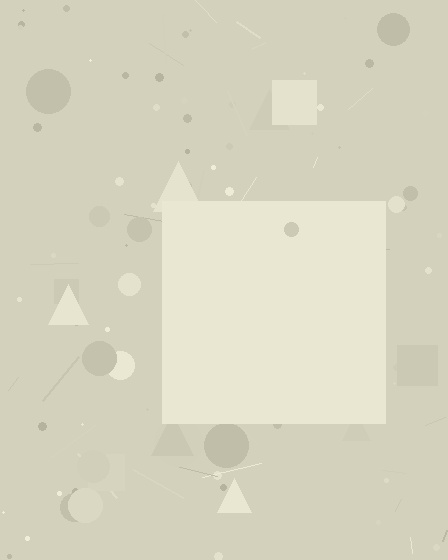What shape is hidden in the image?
A square is hidden in the image.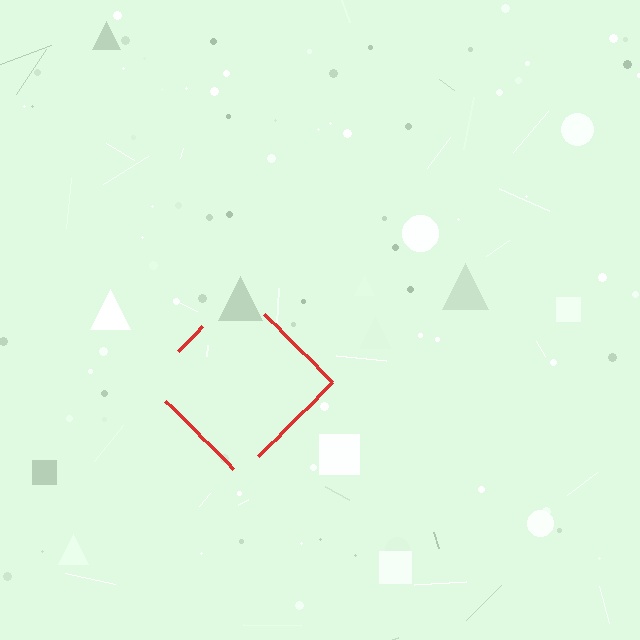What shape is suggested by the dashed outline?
The dashed outline suggests a diamond.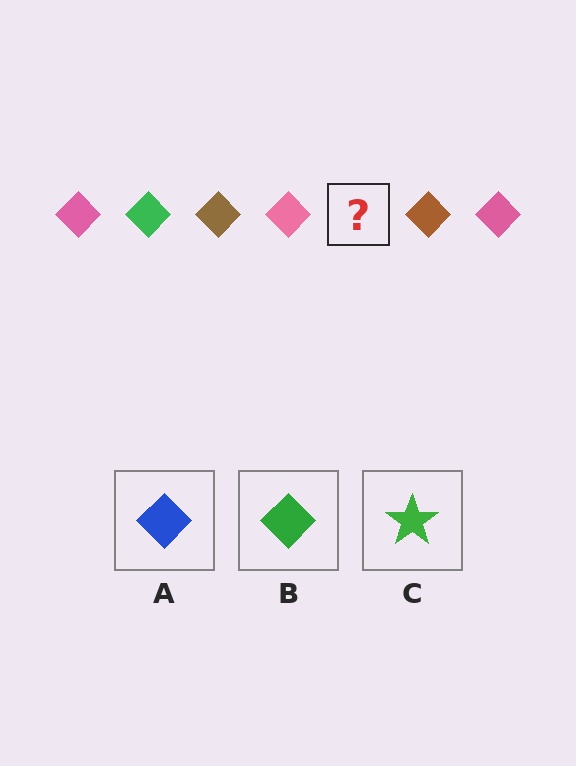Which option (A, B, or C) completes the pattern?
B.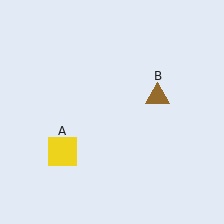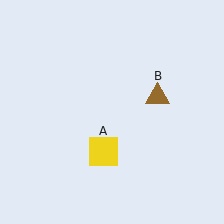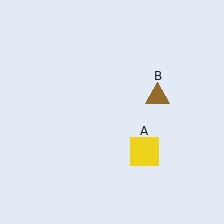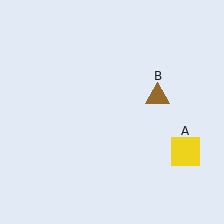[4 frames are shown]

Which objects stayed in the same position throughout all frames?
Brown triangle (object B) remained stationary.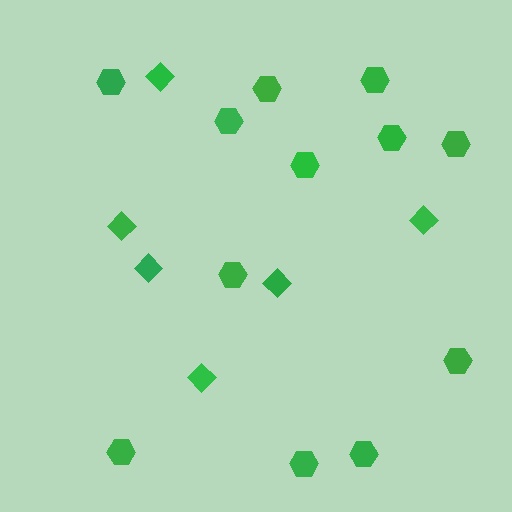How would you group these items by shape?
There are 2 groups: one group of hexagons (12) and one group of diamonds (6).